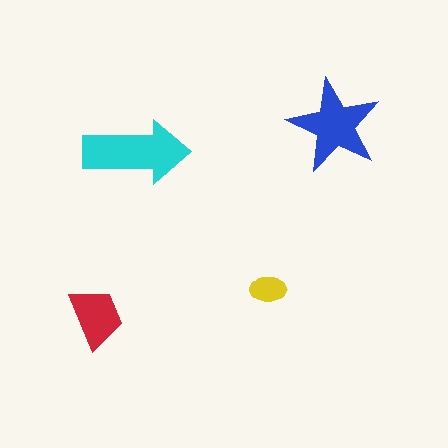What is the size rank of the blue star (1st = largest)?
2nd.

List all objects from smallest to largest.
The yellow ellipse, the red trapezoid, the blue star, the cyan arrow.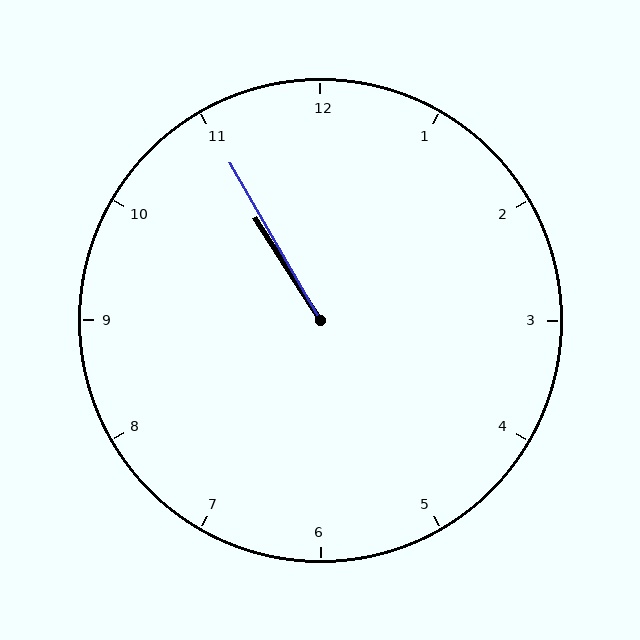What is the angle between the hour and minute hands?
Approximately 2 degrees.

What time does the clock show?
10:55.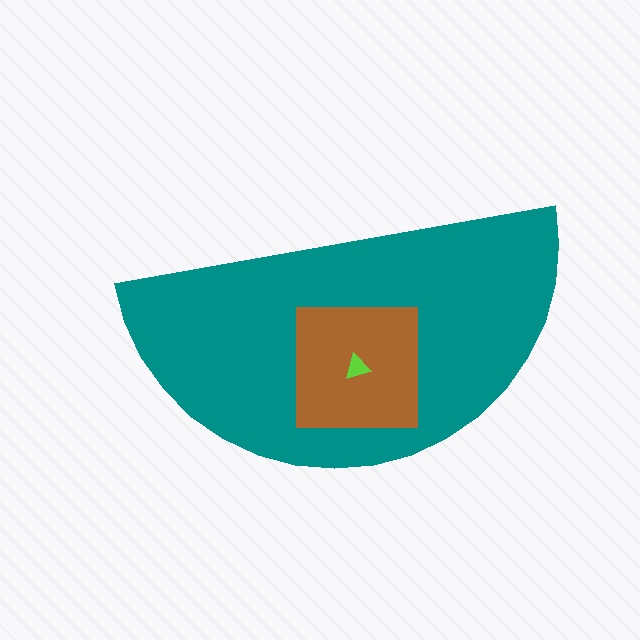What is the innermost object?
The lime triangle.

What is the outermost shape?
The teal semicircle.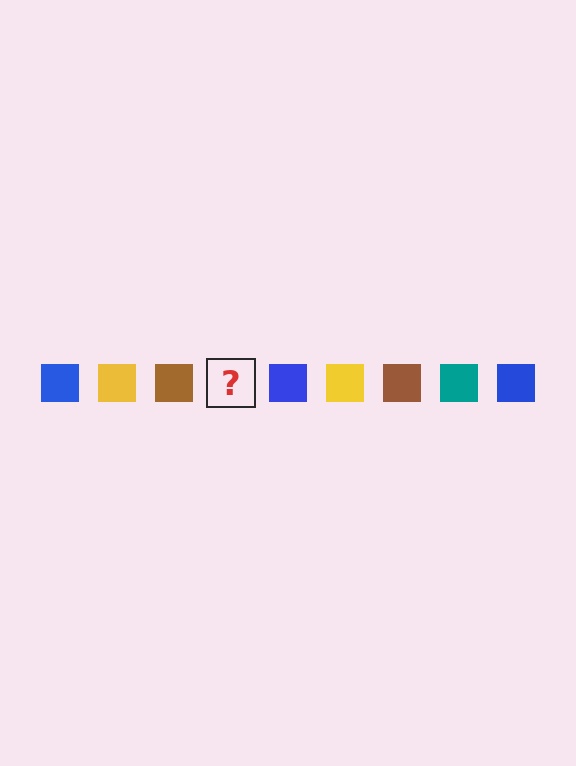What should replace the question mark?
The question mark should be replaced with a teal square.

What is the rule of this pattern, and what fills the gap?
The rule is that the pattern cycles through blue, yellow, brown, teal squares. The gap should be filled with a teal square.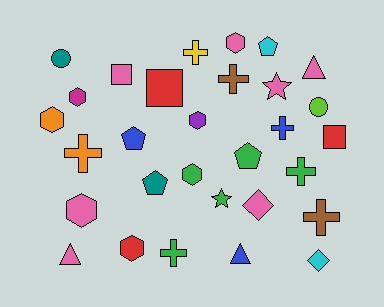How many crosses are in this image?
There are 7 crosses.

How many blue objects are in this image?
There are 3 blue objects.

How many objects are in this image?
There are 30 objects.